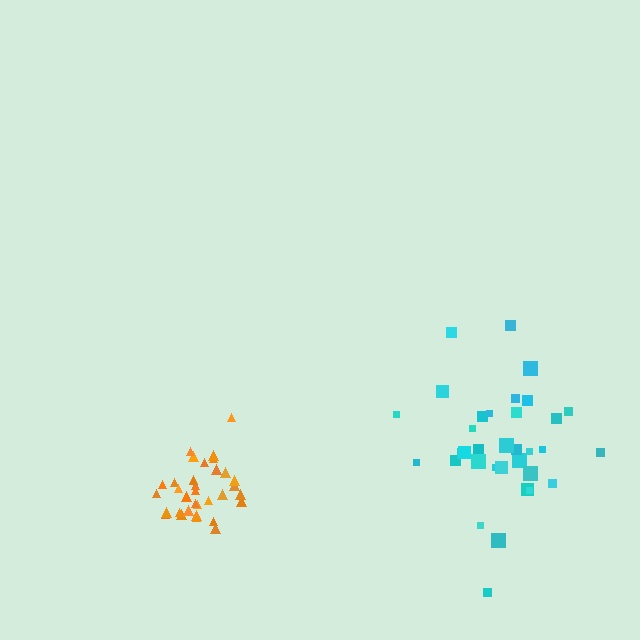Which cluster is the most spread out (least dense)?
Cyan.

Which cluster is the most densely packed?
Orange.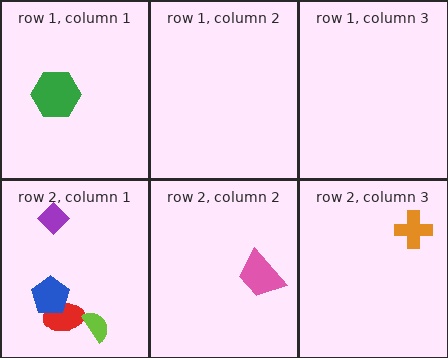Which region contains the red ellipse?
The row 2, column 1 region.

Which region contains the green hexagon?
The row 1, column 1 region.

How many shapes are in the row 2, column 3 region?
1.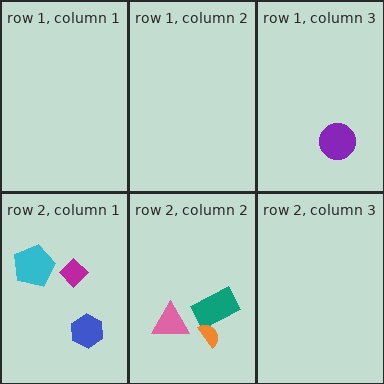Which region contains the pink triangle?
The row 2, column 2 region.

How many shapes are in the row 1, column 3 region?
1.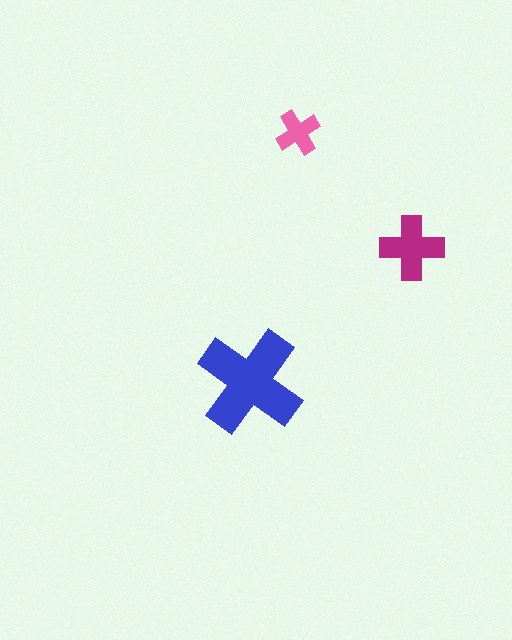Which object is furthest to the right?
The magenta cross is rightmost.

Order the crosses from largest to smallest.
the blue one, the magenta one, the pink one.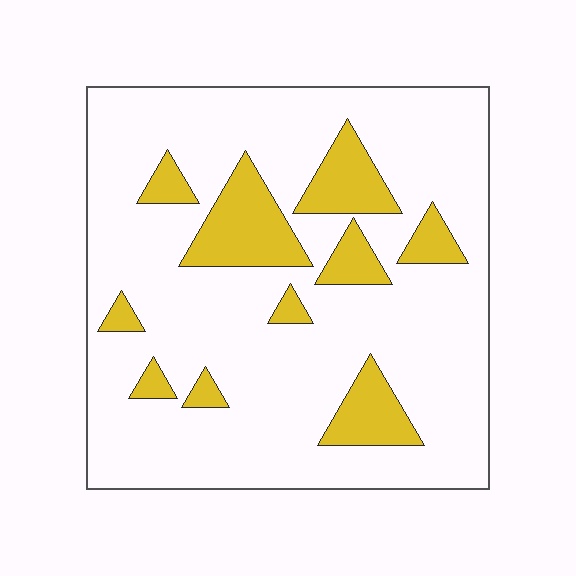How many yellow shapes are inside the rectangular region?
10.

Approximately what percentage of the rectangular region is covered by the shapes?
Approximately 20%.